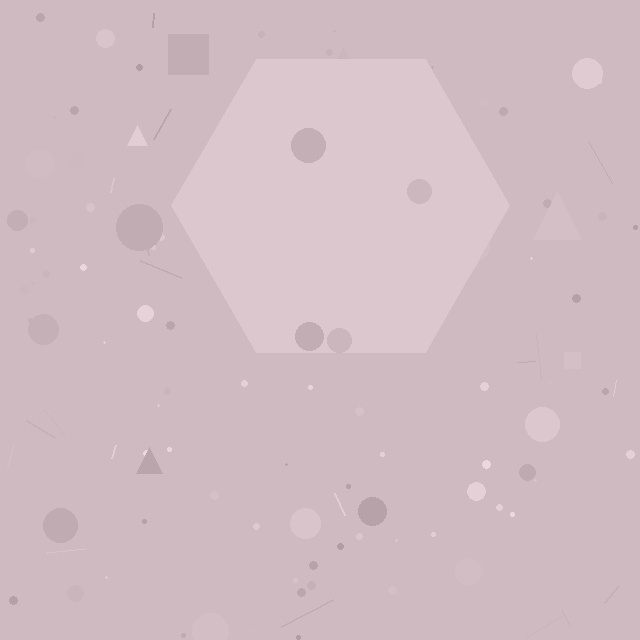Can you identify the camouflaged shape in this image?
The camouflaged shape is a hexagon.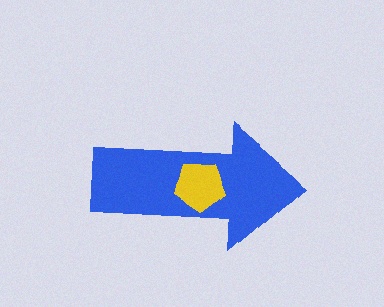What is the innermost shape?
The yellow pentagon.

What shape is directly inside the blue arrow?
The yellow pentagon.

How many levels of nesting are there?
2.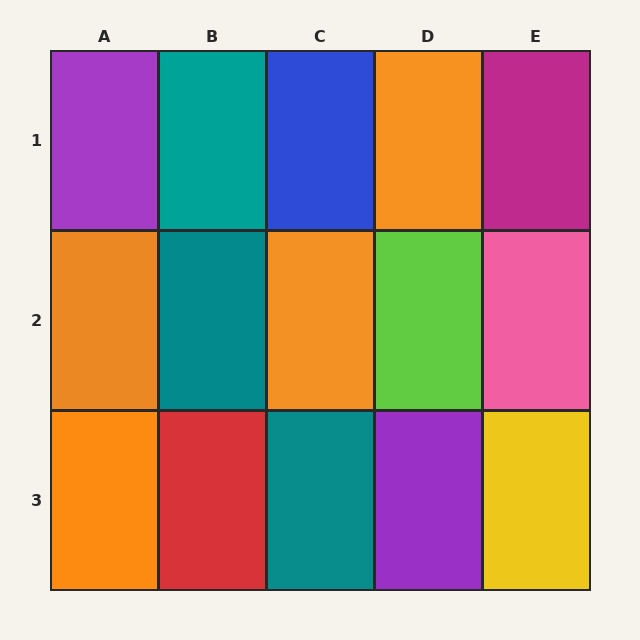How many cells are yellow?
1 cell is yellow.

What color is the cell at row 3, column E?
Yellow.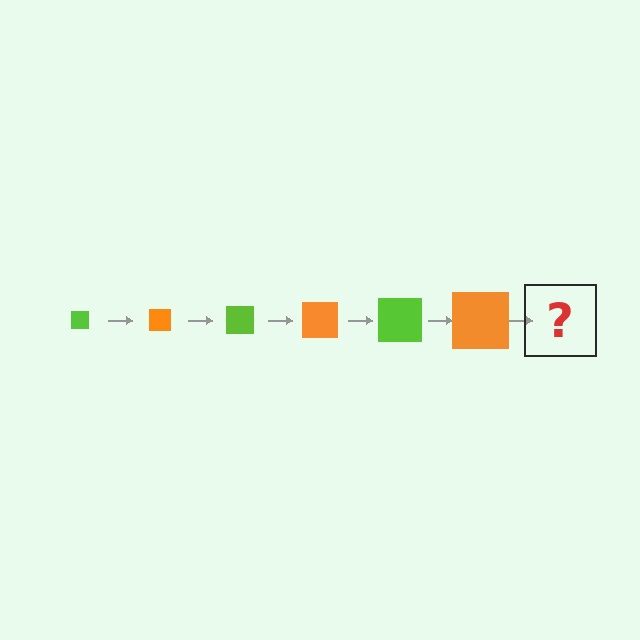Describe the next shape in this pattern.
It should be a lime square, larger than the previous one.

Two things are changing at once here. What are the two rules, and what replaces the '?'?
The two rules are that the square grows larger each step and the color cycles through lime and orange. The '?' should be a lime square, larger than the previous one.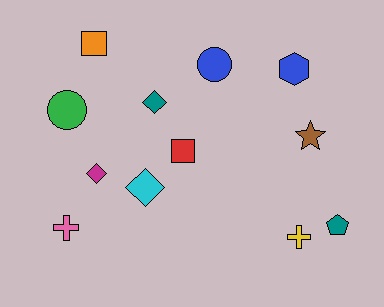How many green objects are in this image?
There is 1 green object.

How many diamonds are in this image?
There are 3 diamonds.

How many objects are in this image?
There are 12 objects.